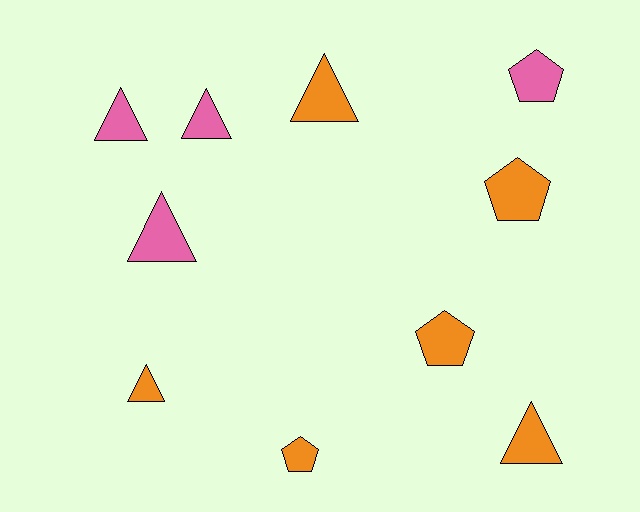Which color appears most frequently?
Orange, with 6 objects.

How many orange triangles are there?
There are 3 orange triangles.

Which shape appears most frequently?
Triangle, with 6 objects.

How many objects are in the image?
There are 10 objects.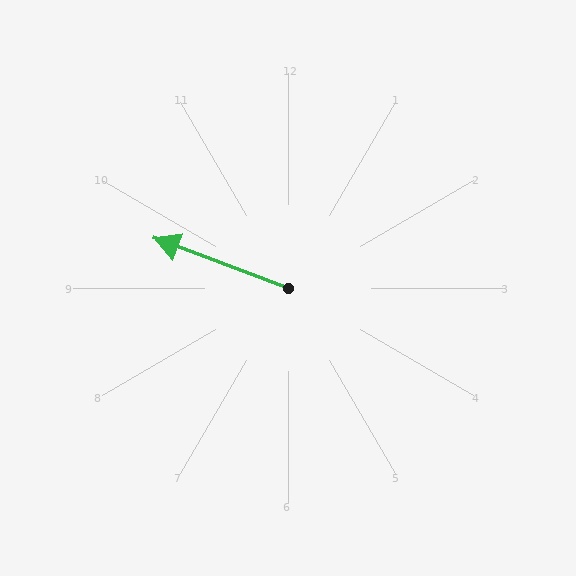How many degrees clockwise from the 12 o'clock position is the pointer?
Approximately 290 degrees.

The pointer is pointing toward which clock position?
Roughly 10 o'clock.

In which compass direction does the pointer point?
West.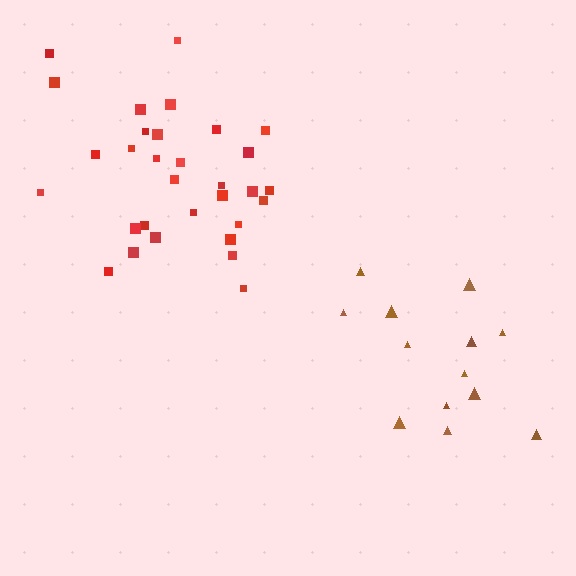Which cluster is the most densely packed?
Red.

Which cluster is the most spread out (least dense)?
Brown.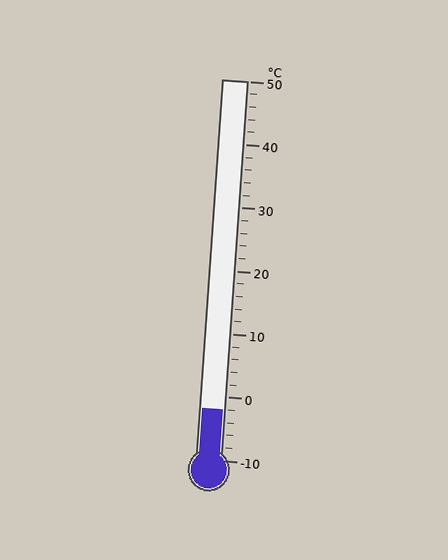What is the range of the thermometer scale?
The thermometer scale ranges from -10°C to 50°C.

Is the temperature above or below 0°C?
The temperature is below 0°C.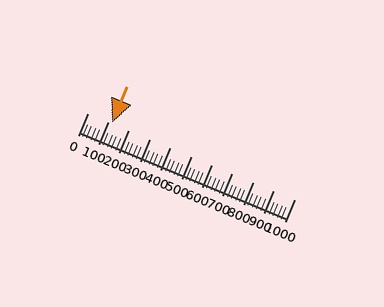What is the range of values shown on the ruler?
The ruler shows values from 0 to 1000.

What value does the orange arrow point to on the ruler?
The orange arrow points to approximately 120.